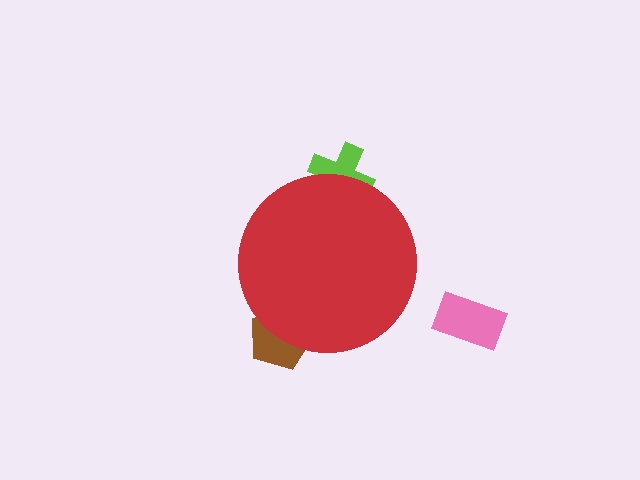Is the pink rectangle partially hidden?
No, the pink rectangle is fully visible.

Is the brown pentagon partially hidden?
Yes, the brown pentagon is partially hidden behind the red circle.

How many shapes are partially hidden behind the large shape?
2 shapes are partially hidden.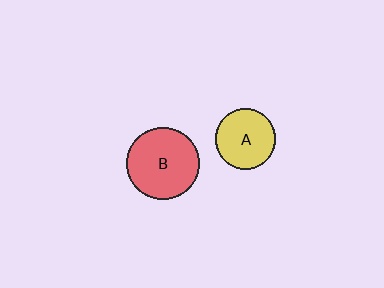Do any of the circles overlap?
No, none of the circles overlap.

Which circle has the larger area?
Circle B (red).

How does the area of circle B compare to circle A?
Approximately 1.4 times.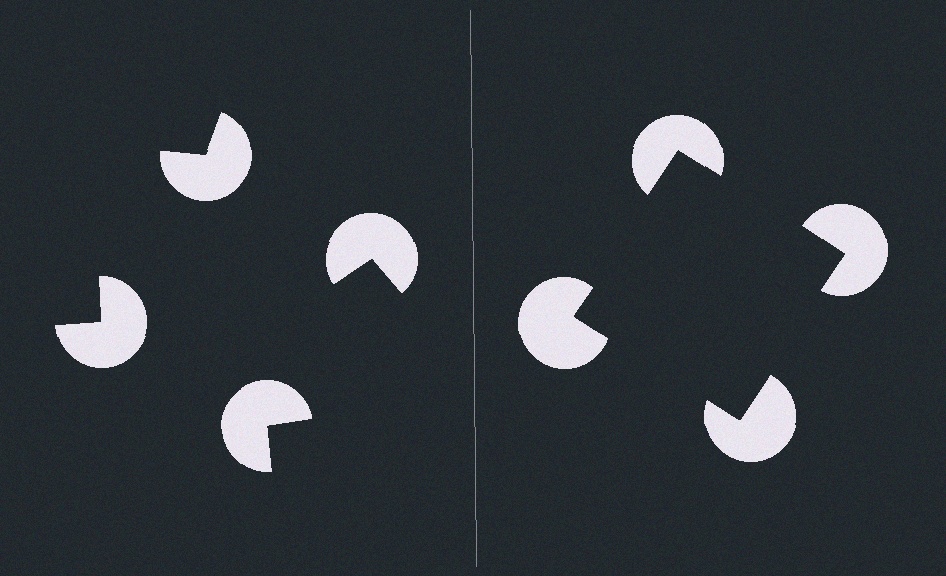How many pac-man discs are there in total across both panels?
8 — 4 on each side.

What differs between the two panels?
The pac-man discs are positioned identically on both sides; only the wedge orientations differ. On the right they align to a square; on the left they are misaligned.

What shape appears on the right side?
An illusory square.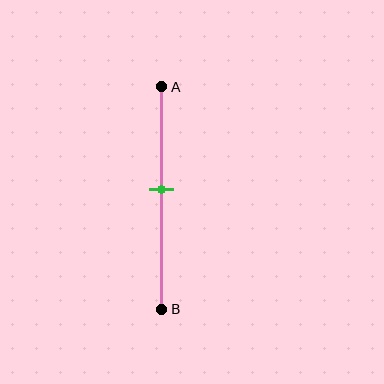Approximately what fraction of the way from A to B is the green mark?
The green mark is approximately 45% of the way from A to B.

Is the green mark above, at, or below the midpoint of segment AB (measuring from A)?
The green mark is above the midpoint of segment AB.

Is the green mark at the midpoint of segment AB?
No, the mark is at about 45% from A, not at the 50% midpoint.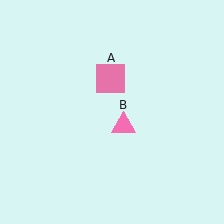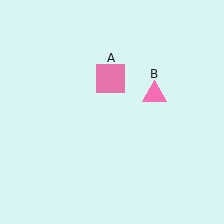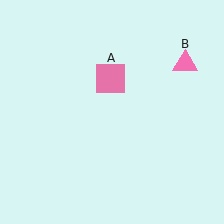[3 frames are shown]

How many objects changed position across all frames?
1 object changed position: pink triangle (object B).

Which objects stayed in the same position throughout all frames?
Pink square (object A) remained stationary.